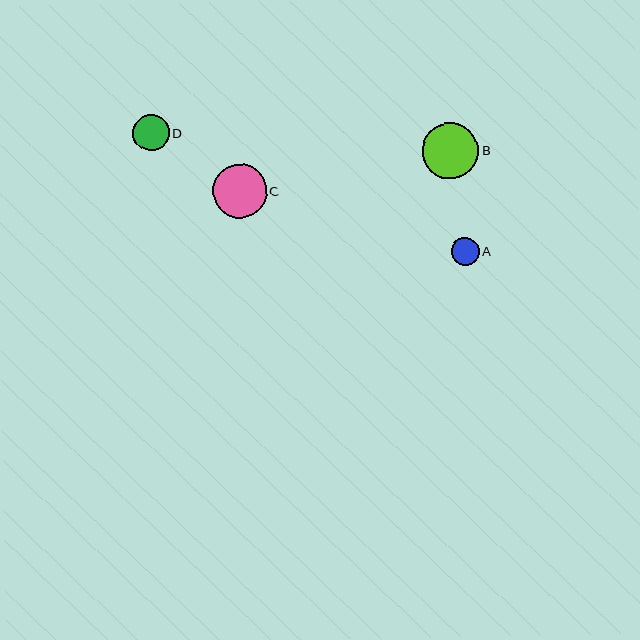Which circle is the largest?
Circle B is the largest with a size of approximately 56 pixels.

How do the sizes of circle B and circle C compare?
Circle B and circle C are approximately the same size.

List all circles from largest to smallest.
From largest to smallest: B, C, D, A.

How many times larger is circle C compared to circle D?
Circle C is approximately 1.5 times the size of circle D.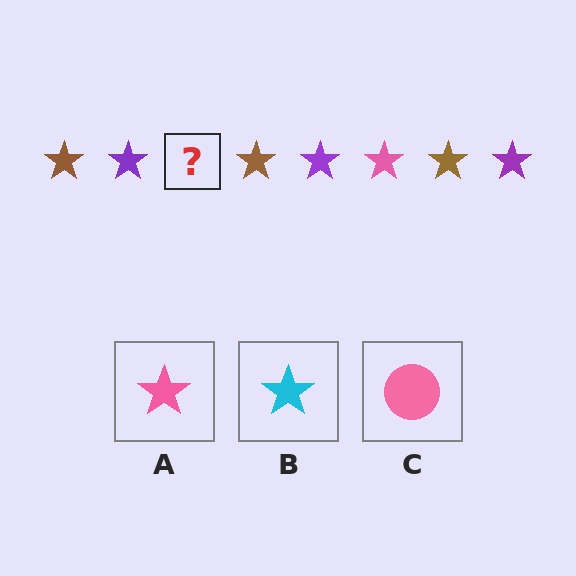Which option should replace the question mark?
Option A.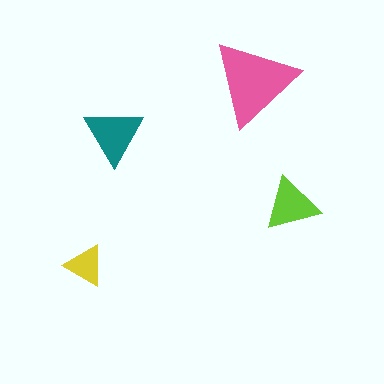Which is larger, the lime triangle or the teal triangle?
The teal one.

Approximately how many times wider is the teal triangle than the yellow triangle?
About 1.5 times wider.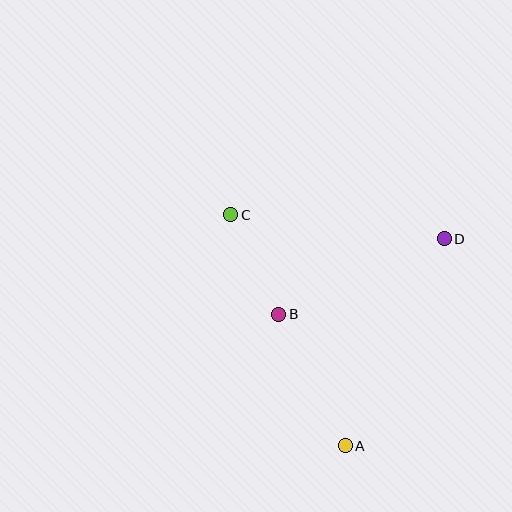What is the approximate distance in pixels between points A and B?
The distance between A and B is approximately 148 pixels.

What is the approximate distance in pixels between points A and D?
The distance between A and D is approximately 229 pixels.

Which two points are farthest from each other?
Points A and C are farthest from each other.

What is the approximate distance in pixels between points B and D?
The distance between B and D is approximately 182 pixels.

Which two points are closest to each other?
Points B and C are closest to each other.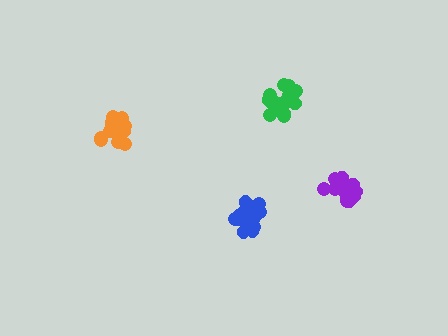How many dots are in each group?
Group 1: 18 dots, Group 2: 21 dots, Group 3: 19 dots, Group 4: 15 dots (73 total).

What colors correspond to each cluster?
The clusters are colored: orange, blue, green, purple.